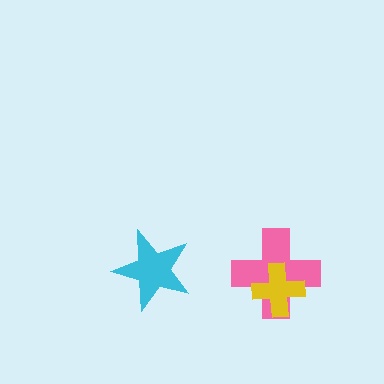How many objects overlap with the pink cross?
1 object overlaps with the pink cross.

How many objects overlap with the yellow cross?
1 object overlaps with the yellow cross.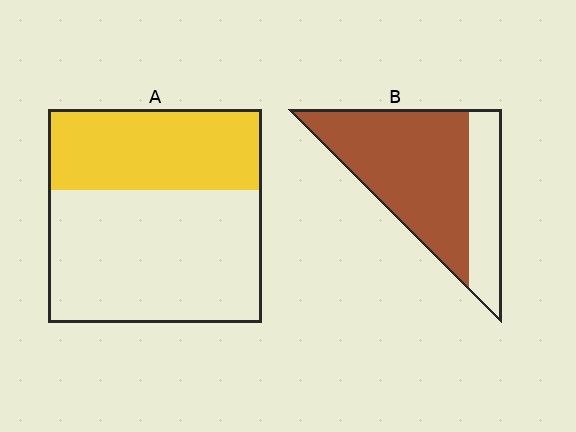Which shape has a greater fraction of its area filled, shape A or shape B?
Shape B.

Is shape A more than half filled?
No.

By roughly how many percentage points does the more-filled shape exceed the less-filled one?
By roughly 35 percentage points (B over A).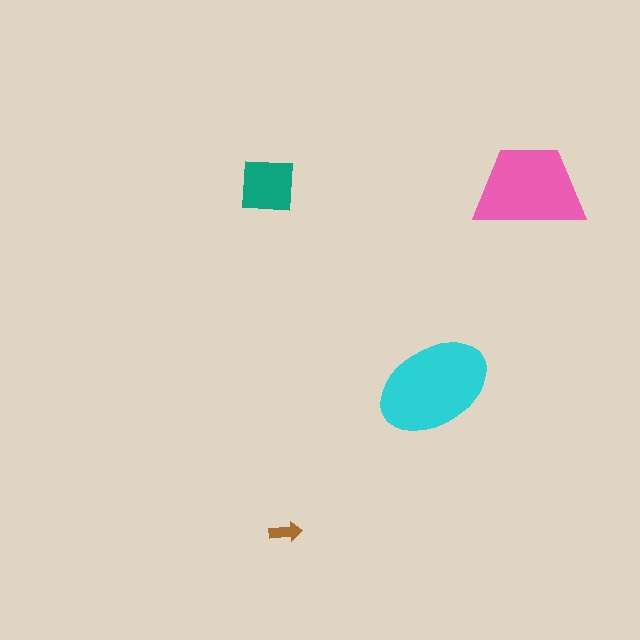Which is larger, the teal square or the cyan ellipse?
The cyan ellipse.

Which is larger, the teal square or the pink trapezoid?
The pink trapezoid.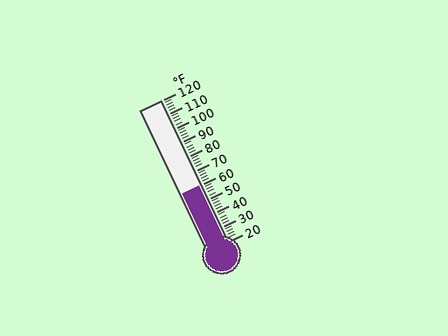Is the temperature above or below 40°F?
The temperature is above 40°F.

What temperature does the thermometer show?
The thermometer shows approximately 60°F.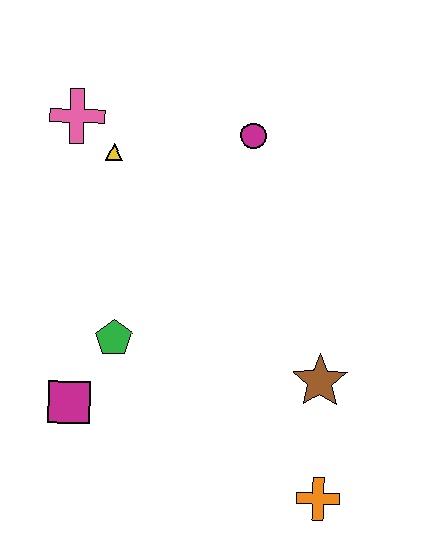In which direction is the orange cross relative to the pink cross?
The orange cross is below the pink cross.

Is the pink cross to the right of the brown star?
No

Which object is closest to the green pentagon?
The magenta square is closest to the green pentagon.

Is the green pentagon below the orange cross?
No